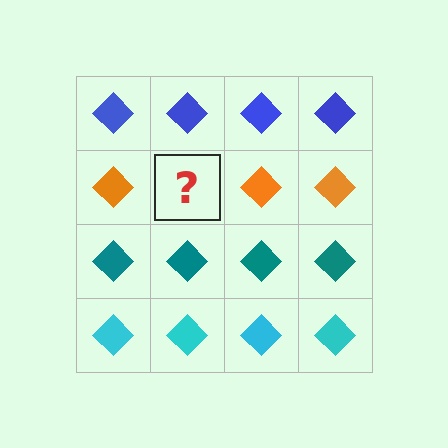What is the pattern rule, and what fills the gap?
The rule is that each row has a consistent color. The gap should be filled with an orange diamond.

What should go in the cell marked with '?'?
The missing cell should contain an orange diamond.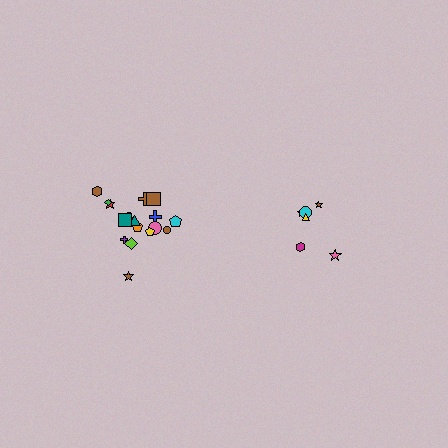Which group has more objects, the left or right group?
The left group.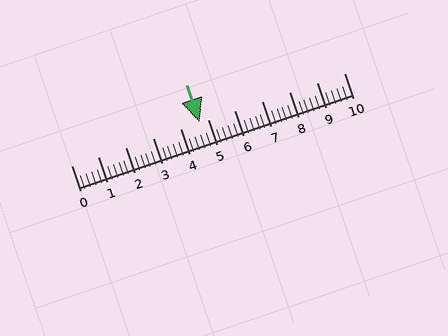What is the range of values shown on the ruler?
The ruler shows values from 0 to 10.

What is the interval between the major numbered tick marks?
The major tick marks are spaced 1 units apart.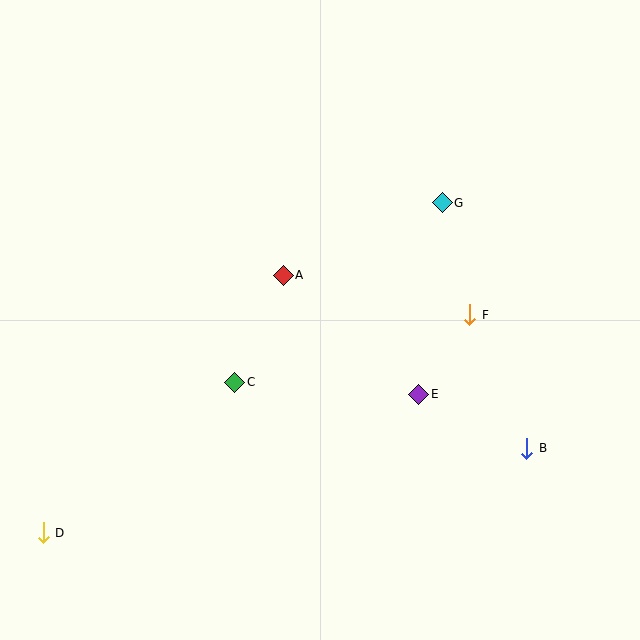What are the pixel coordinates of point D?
Point D is at (43, 533).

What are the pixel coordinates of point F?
Point F is at (470, 315).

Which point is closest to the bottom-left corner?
Point D is closest to the bottom-left corner.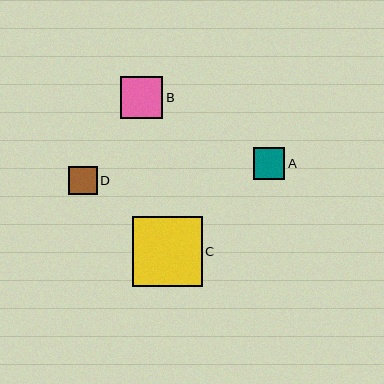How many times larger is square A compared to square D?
Square A is approximately 1.1 times the size of square D.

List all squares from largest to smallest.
From largest to smallest: C, B, A, D.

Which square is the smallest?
Square D is the smallest with a size of approximately 28 pixels.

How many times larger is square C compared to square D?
Square C is approximately 2.4 times the size of square D.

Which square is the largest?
Square C is the largest with a size of approximately 69 pixels.